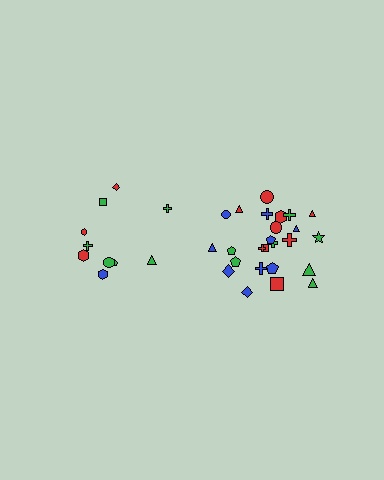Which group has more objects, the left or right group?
The right group.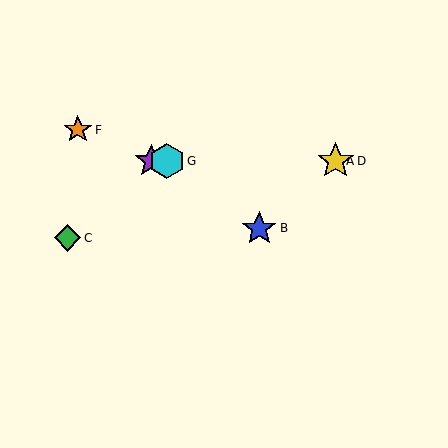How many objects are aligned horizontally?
4 objects (A, D, E, G) are aligned horizontally.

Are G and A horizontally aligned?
Yes, both are at y≈161.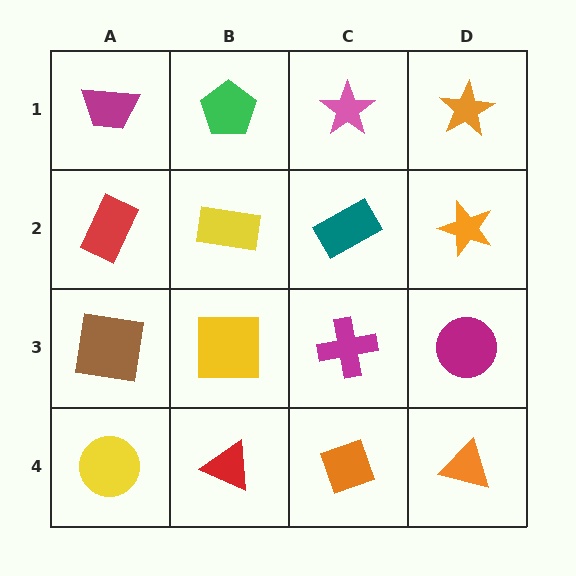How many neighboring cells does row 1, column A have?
2.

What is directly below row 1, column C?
A teal rectangle.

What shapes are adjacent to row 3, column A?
A red rectangle (row 2, column A), a yellow circle (row 4, column A), a yellow square (row 3, column B).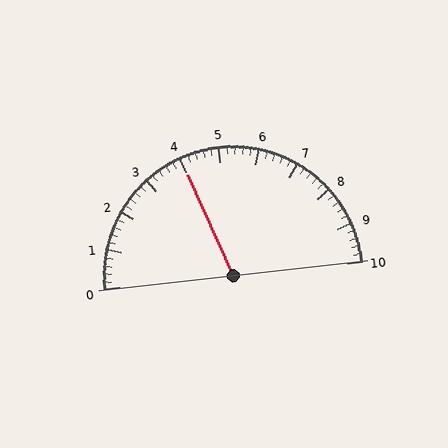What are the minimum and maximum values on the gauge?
The gauge ranges from 0 to 10.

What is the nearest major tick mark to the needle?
The nearest major tick mark is 4.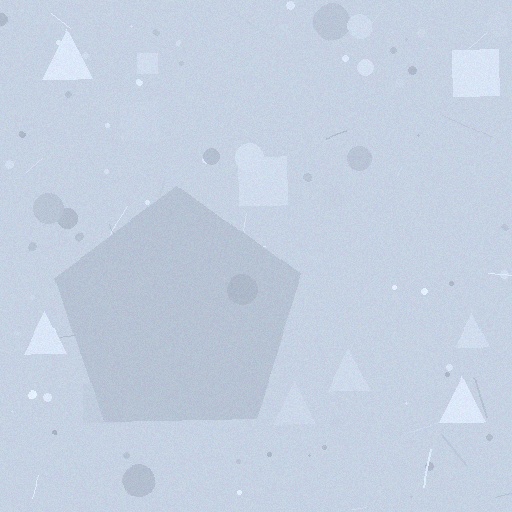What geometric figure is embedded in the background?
A pentagon is embedded in the background.